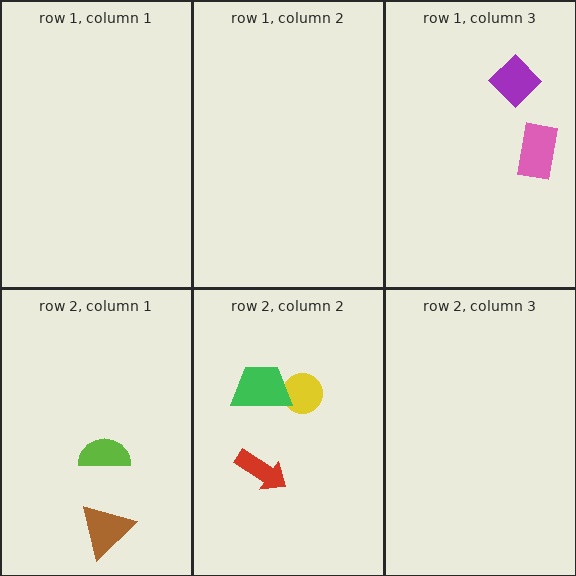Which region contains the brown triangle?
The row 2, column 1 region.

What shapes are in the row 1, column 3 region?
The pink rectangle, the purple diamond.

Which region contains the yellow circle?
The row 2, column 2 region.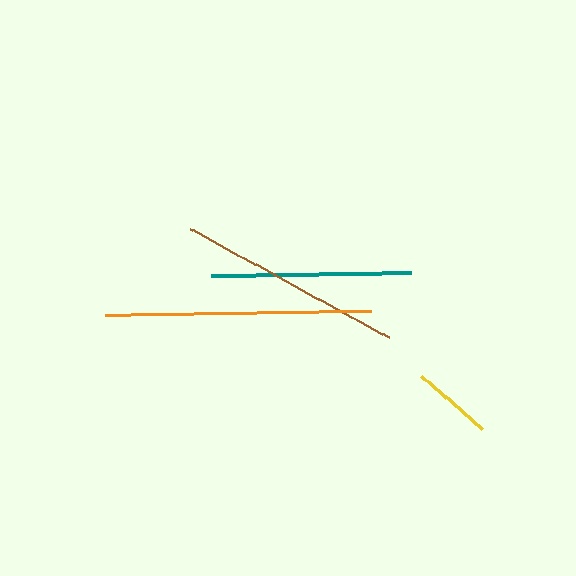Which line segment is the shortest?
The yellow line is the shortest at approximately 81 pixels.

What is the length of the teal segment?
The teal segment is approximately 199 pixels long.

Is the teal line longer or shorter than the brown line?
The brown line is longer than the teal line.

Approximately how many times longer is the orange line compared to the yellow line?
The orange line is approximately 3.3 times the length of the yellow line.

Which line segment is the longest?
The orange line is the longest at approximately 266 pixels.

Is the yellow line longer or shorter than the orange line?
The orange line is longer than the yellow line.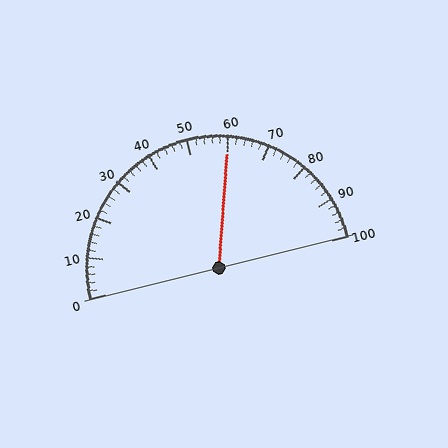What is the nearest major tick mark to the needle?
The nearest major tick mark is 60.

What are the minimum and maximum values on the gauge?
The gauge ranges from 0 to 100.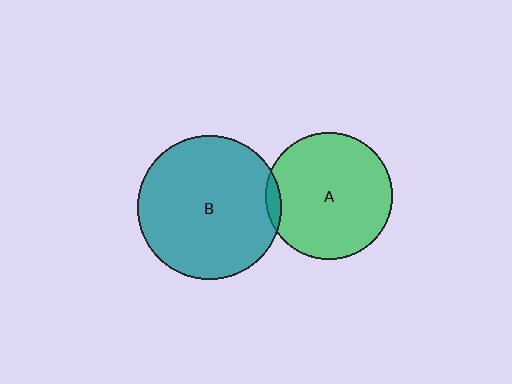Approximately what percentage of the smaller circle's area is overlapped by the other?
Approximately 5%.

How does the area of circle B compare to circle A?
Approximately 1.3 times.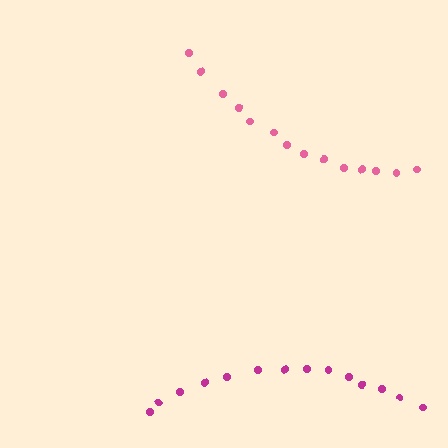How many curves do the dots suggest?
There are 2 distinct paths.